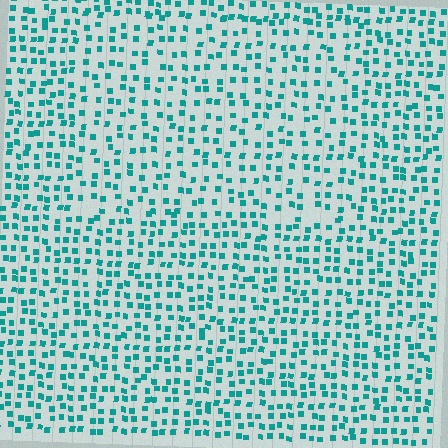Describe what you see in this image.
The image contains small teal elements arranged at two different densities. A rectangle-shaped region is visible where the elements are less densely packed than the surrounding area.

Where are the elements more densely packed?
The elements are more densely packed outside the rectangle boundary.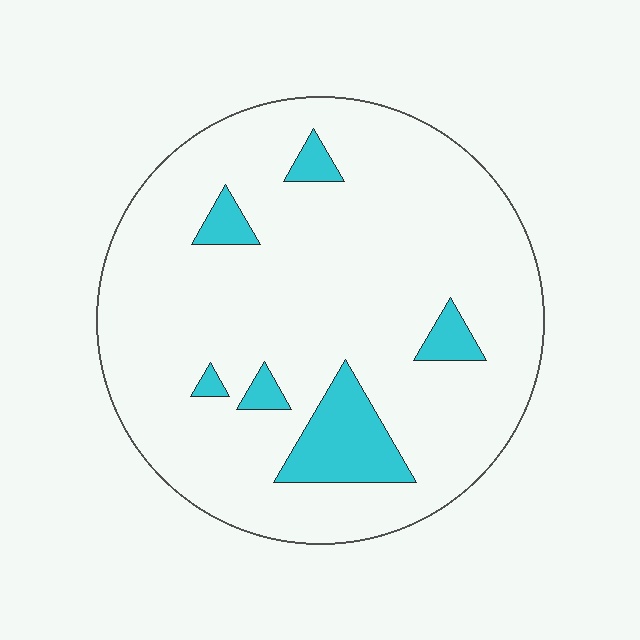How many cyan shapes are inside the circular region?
6.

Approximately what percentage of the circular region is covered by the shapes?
Approximately 10%.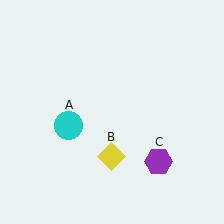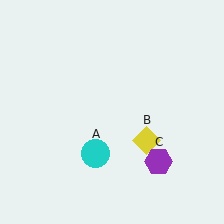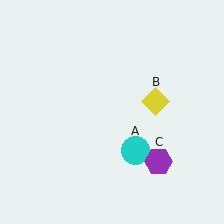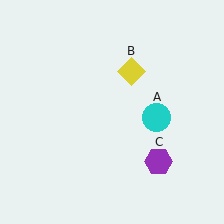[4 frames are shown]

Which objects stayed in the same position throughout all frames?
Purple hexagon (object C) remained stationary.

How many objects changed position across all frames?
2 objects changed position: cyan circle (object A), yellow diamond (object B).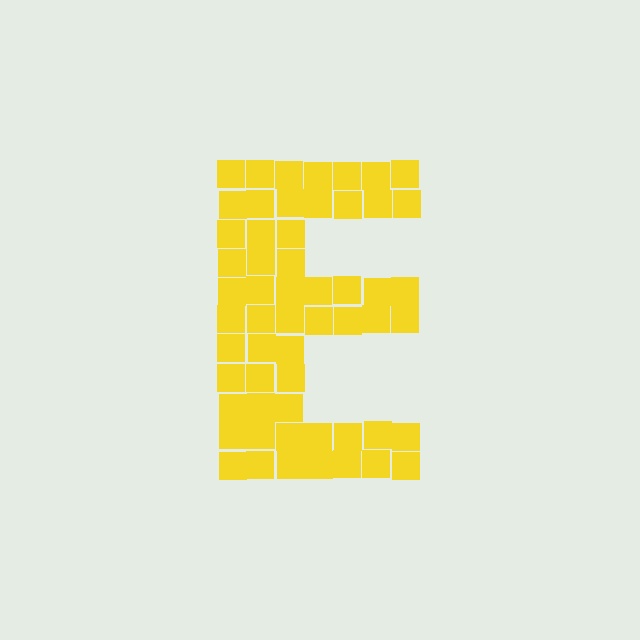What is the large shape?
The large shape is the letter E.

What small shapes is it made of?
It is made of small squares.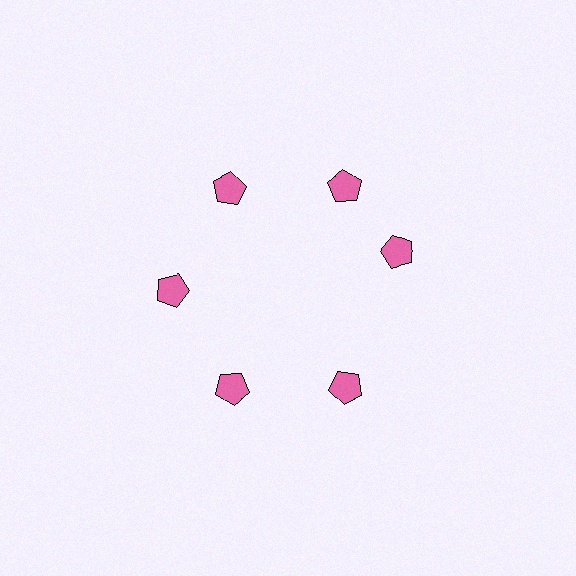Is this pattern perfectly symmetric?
No. The 6 pink pentagons are arranged in a ring, but one element near the 3 o'clock position is rotated out of alignment along the ring, breaking the 6-fold rotational symmetry.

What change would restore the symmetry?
The symmetry would be restored by rotating it back into even spacing with its neighbors so that all 6 pentagons sit at equal angles and equal distance from the center.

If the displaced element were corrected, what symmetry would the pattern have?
It would have 6-fold rotational symmetry — the pattern would map onto itself every 60 degrees.